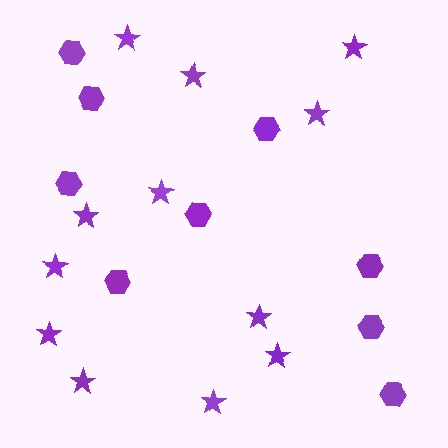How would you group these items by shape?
There are 2 groups: one group of stars (12) and one group of hexagons (9).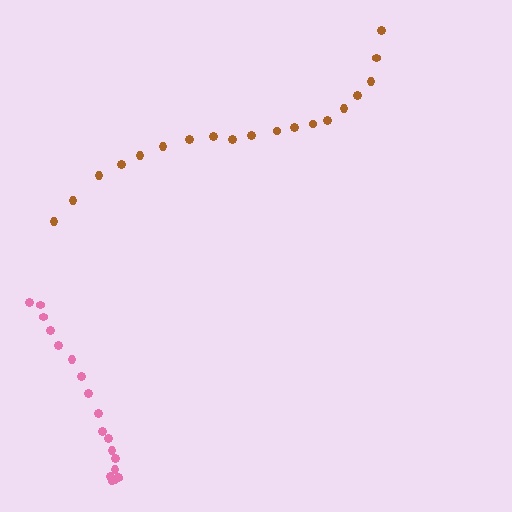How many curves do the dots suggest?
There are 2 distinct paths.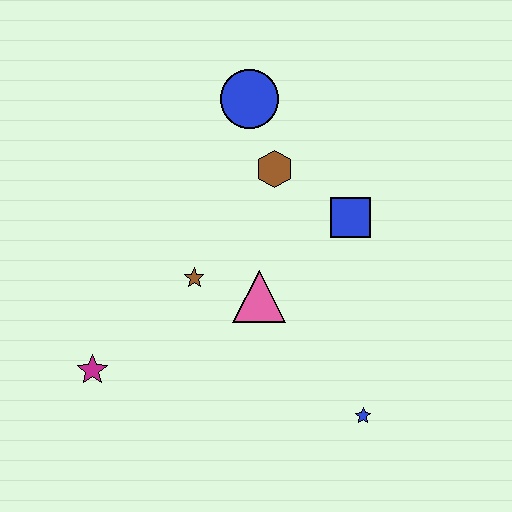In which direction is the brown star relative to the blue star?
The brown star is to the left of the blue star.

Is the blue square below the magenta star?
No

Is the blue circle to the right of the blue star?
No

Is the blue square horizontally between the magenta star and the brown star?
No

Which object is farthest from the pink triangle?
The blue circle is farthest from the pink triangle.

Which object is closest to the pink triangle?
The brown star is closest to the pink triangle.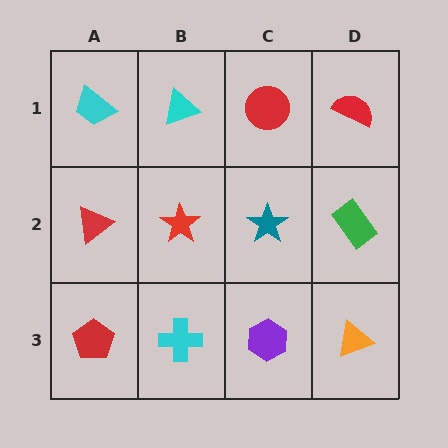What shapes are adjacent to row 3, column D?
A green rectangle (row 2, column D), a purple hexagon (row 3, column C).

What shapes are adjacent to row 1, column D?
A green rectangle (row 2, column D), a red circle (row 1, column C).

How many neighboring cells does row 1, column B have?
3.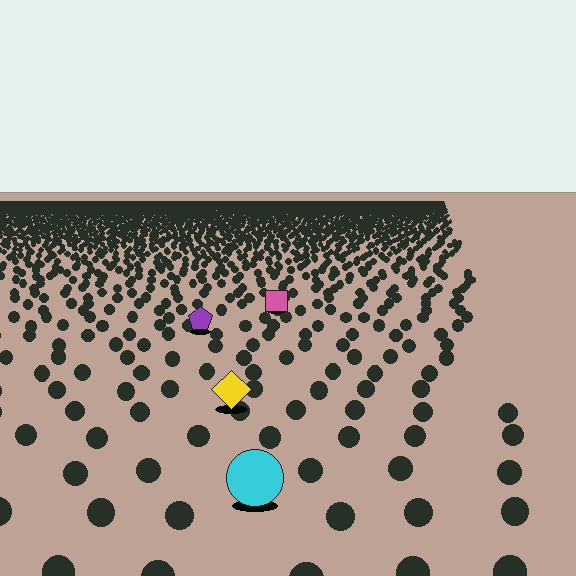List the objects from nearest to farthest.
From nearest to farthest: the cyan circle, the yellow diamond, the purple pentagon, the pink square.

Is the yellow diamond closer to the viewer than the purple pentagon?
Yes. The yellow diamond is closer — you can tell from the texture gradient: the ground texture is coarser near it.